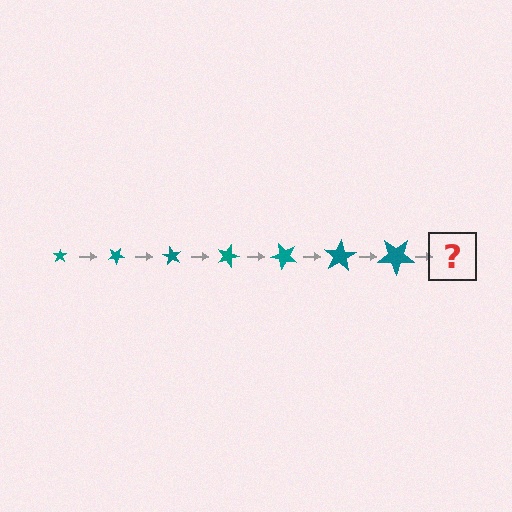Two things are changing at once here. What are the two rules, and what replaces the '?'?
The two rules are that the star grows larger each step and it rotates 30 degrees each step. The '?' should be a star, larger than the previous one and rotated 210 degrees from the start.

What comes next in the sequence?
The next element should be a star, larger than the previous one and rotated 210 degrees from the start.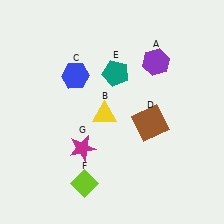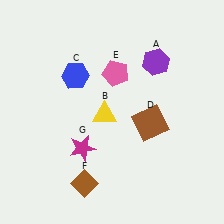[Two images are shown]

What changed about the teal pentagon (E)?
In Image 1, E is teal. In Image 2, it changed to pink.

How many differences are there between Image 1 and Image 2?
There are 2 differences between the two images.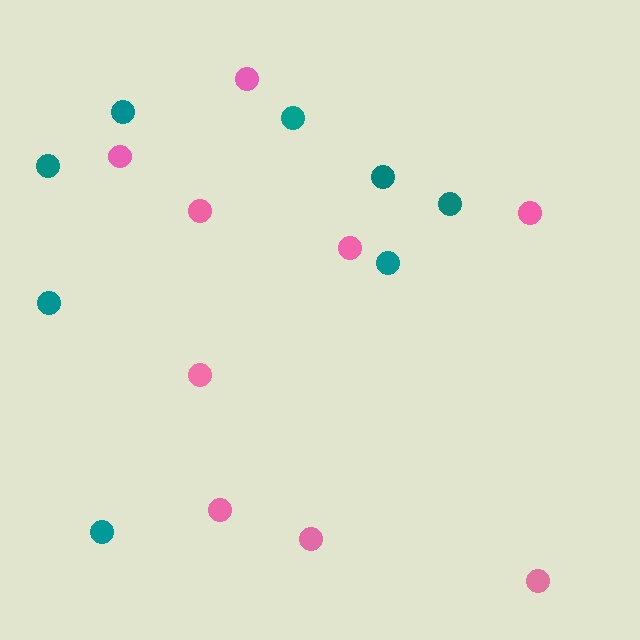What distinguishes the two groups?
There are 2 groups: one group of teal circles (8) and one group of pink circles (9).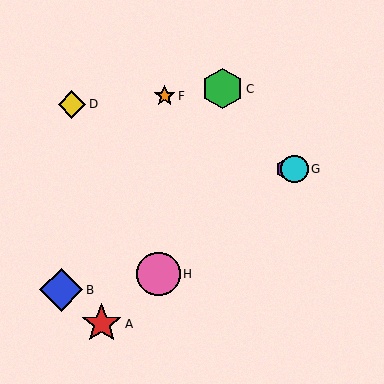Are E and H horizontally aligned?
No, E is at y≈169 and H is at y≈274.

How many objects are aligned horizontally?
2 objects (E, G) are aligned horizontally.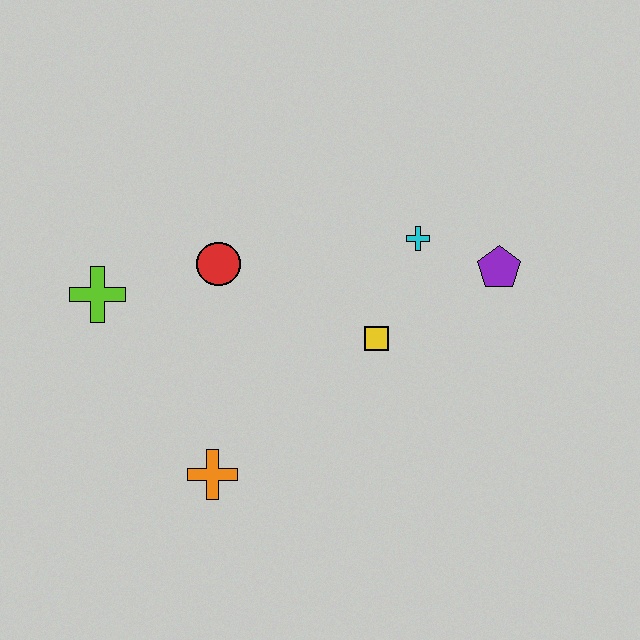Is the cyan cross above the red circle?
Yes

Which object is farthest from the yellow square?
The lime cross is farthest from the yellow square.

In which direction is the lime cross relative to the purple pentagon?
The lime cross is to the left of the purple pentagon.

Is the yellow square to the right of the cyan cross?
No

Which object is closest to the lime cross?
The red circle is closest to the lime cross.